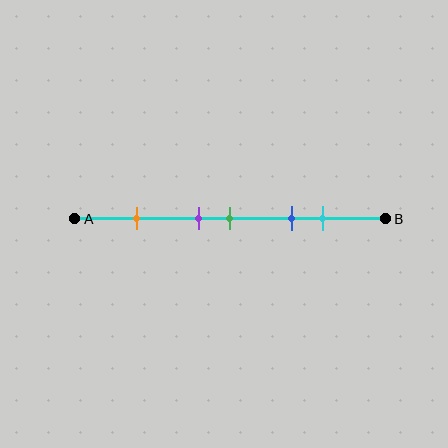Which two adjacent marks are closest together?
The purple and green marks are the closest adjacent pair.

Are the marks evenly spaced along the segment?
No, the marks are not evenly spaced.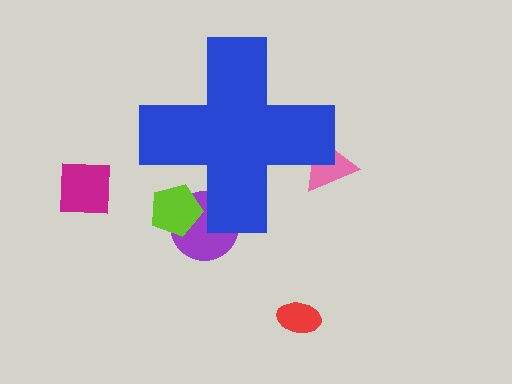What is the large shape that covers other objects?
A blue cross.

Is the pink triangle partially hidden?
Yes, the pink triangle is partially hidden behind the blue cross.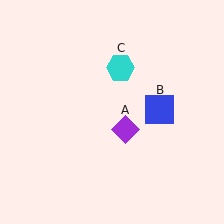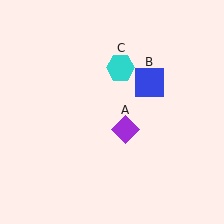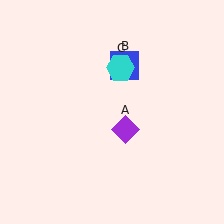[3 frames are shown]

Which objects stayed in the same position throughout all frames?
Purple diamond (object A) and cyan hexagon (object C) remained stationary.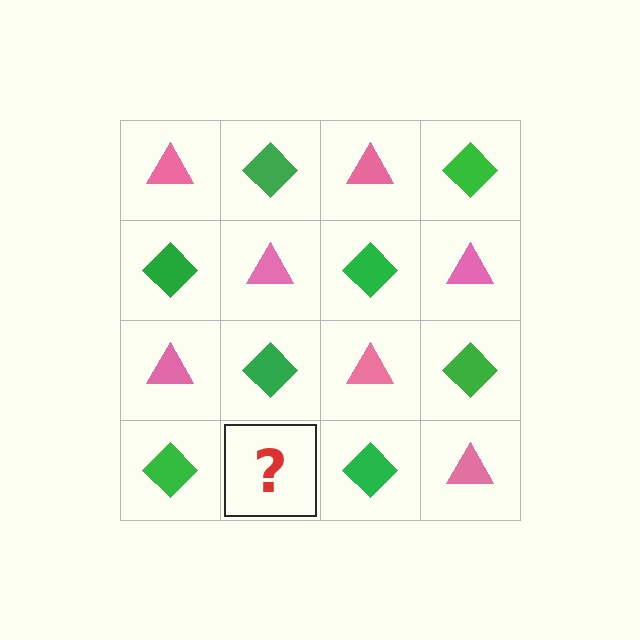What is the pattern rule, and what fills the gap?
The rule is that it alternates pink triangle and green diamond in a checkerboard pattern. The gap should be filled with a pink triangle.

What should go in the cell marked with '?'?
The missing cell should contain a pink triangle.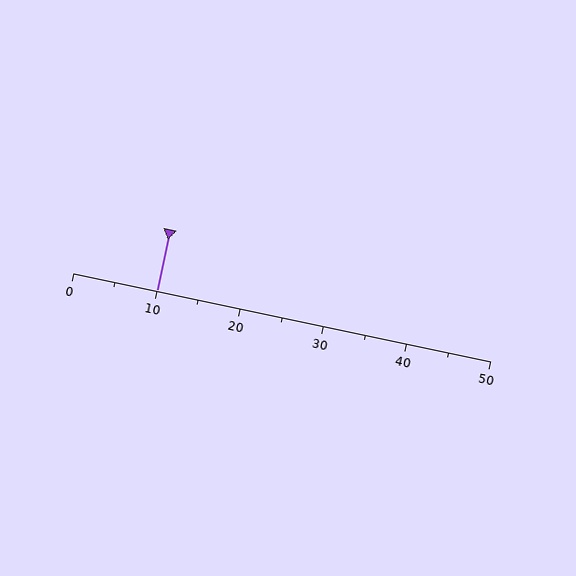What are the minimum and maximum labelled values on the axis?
The axis runs from 0 to 50.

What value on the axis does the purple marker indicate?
The marker indicates approximately 10.